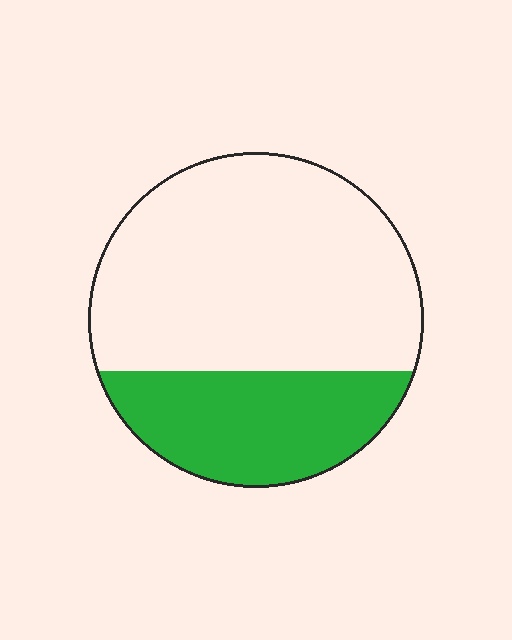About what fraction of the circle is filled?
About one third (1/3).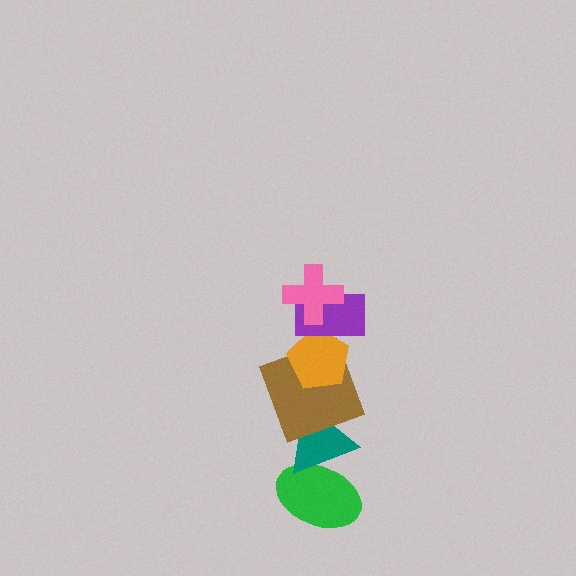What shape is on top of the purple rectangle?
The pink cross is on top of the purple rectangle.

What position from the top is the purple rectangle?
The purple rectangle is 2nd from the top.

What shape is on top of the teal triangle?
The brown square is on top of the teal triangle.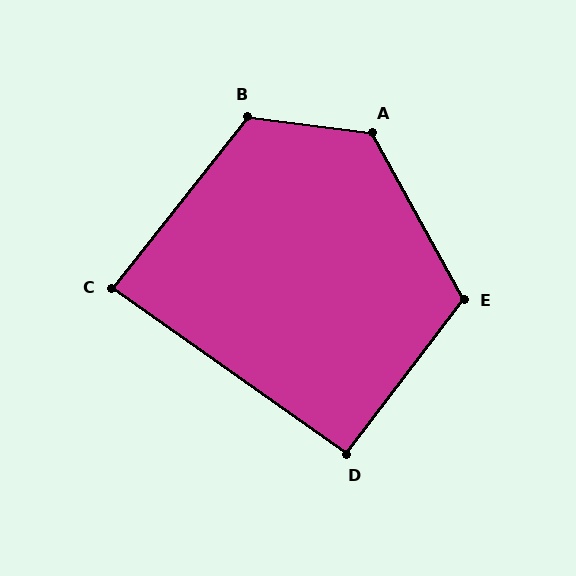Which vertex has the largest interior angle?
A, at approximately 126 degrees.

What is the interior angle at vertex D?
Approximately 92 degrees (approximately right).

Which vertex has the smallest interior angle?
C, at approximately 87 degrees.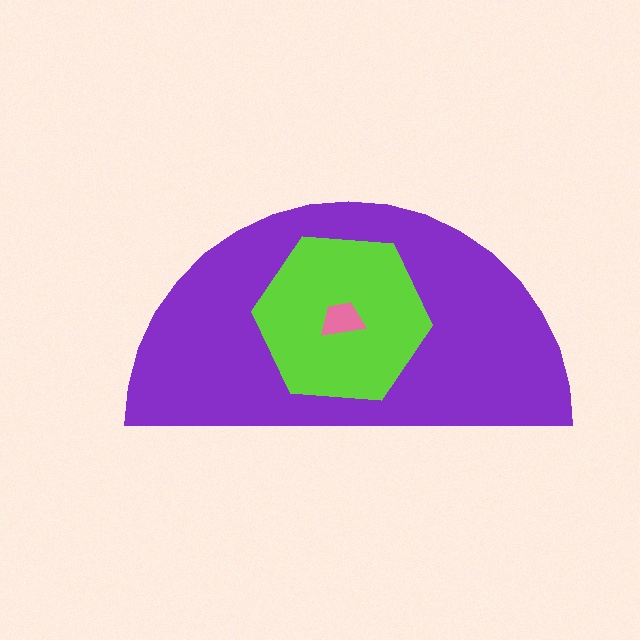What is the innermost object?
The pink trapezoid.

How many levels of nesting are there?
3.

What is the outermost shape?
The purple semicircle.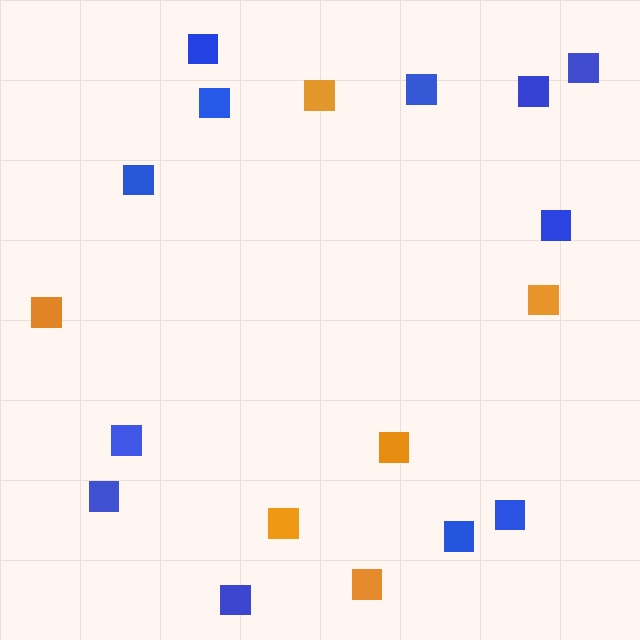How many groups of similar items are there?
There are 2 groups: one group of blue squares (12) and one group of orange squares (6).